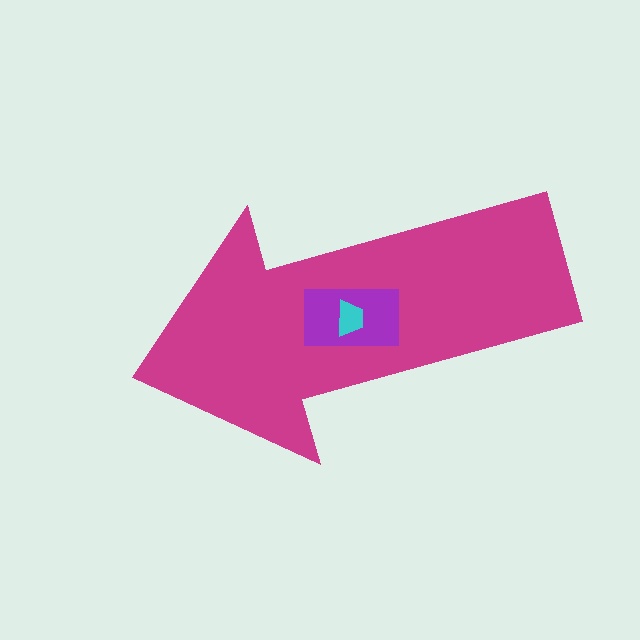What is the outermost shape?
The magenta arrow.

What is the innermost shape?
The cyan trapezoid.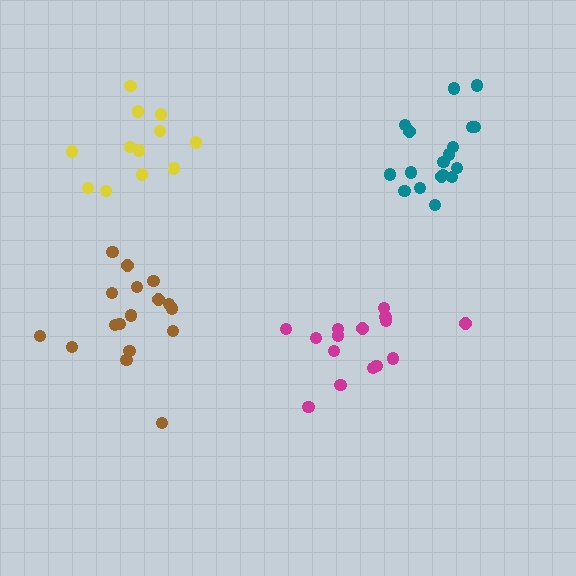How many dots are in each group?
Group 1: 15 dots, Group 2: 12 dots, Group 3: 17 dots, Group 4: 18 dots (62 total).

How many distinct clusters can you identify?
There are 4 distinct clusters.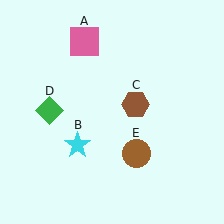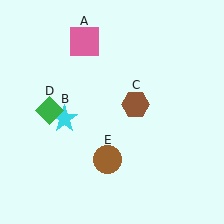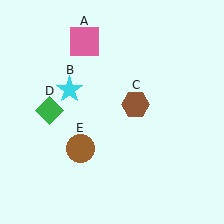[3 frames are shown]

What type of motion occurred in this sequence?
The cyan star (object B), brown circle (object E) rotated clockwise around the center of the scene.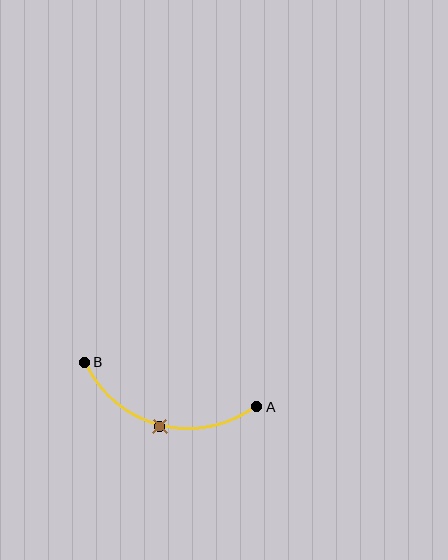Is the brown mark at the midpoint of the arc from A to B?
Yes. The brown mark lies on the arc at equal arc-length from both A and B — it is the arc midpoint.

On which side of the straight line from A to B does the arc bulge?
The arc bulges below the straight line connecting A and B.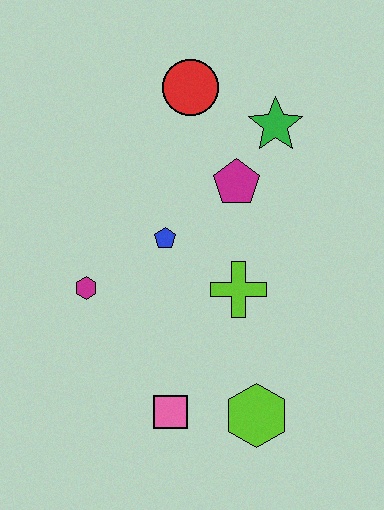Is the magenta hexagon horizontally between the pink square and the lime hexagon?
No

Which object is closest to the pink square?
The lime hexagon is closest to the pink square.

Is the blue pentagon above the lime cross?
Yes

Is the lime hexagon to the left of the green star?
Yes